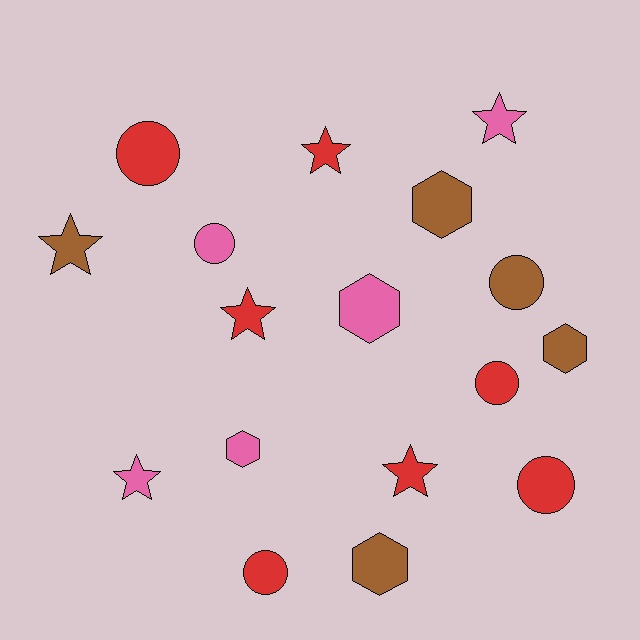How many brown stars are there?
There is 1 brown star.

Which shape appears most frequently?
Circle, with 6 objects.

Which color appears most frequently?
Red, with 7 objects.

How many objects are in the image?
There are 17 objects.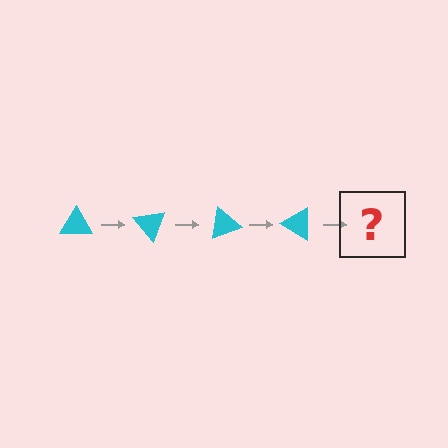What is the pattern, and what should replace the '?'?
The pattern is that the triangle rotates 50 degrees each step. The '?' should be a cyan triangle rotated 200 degrees.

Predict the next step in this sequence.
The next step is a cyan triangle rotated 200 degrees.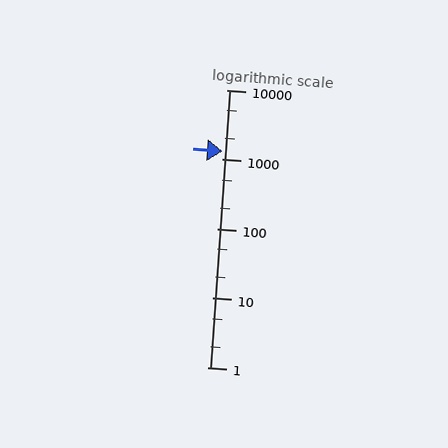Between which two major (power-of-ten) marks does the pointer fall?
The pointer is between 1000 and 10000.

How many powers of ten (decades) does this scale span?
The scale spans 4 decades, from 1 to 10000.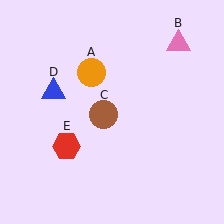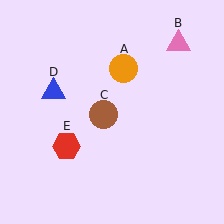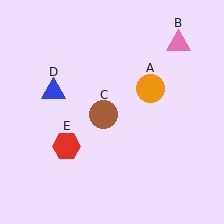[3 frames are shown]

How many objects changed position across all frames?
1 object changed position: orange circle (object A).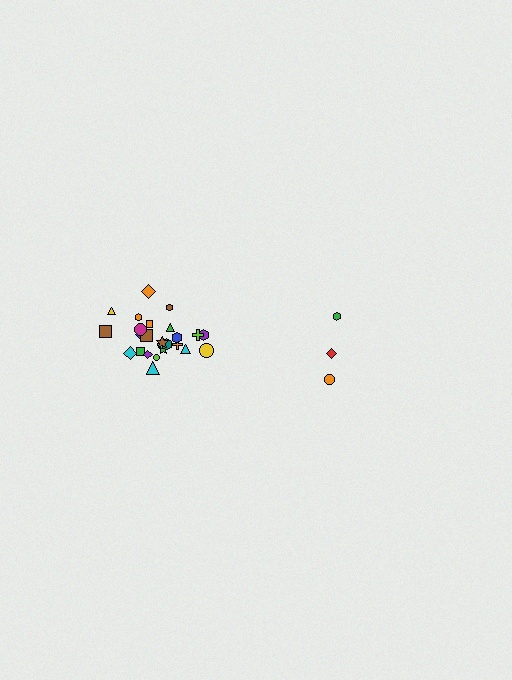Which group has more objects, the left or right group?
The left group.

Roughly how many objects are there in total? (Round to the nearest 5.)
Roughly 30 objects in total.